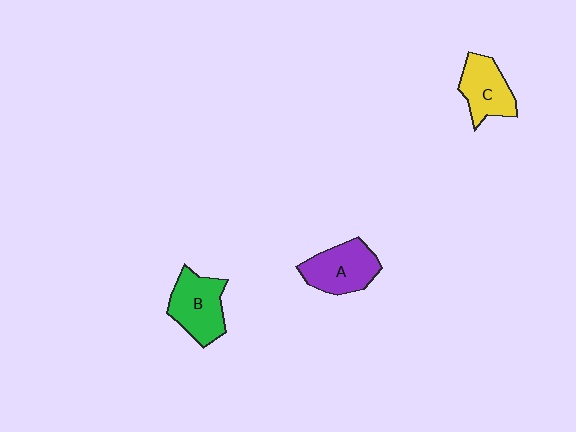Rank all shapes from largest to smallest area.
From largest to smallest: B (green), A (purple), C (yellow).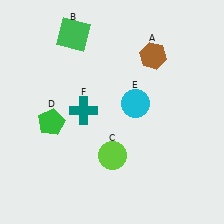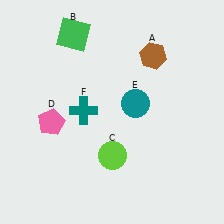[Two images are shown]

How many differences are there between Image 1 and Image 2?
There are 2 differences between the two images.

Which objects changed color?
D changed from green to pink. E changed from cyan to teal.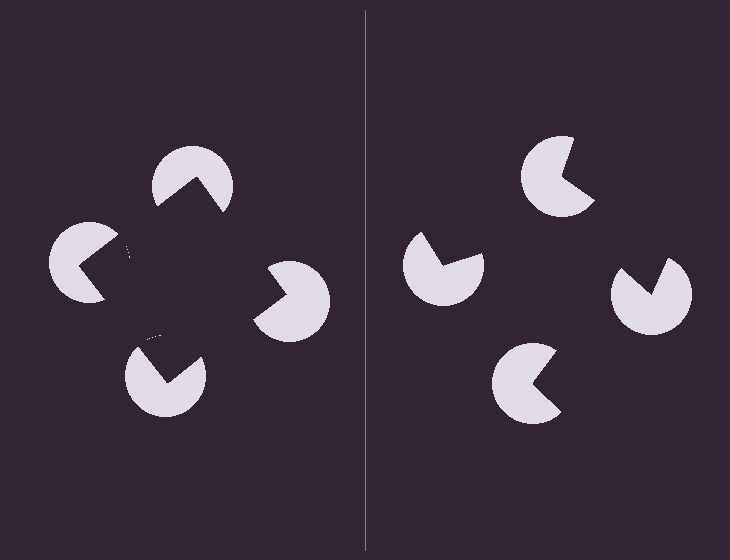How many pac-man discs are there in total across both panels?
8 — 4 on each side.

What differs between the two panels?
The pac-man discs are positioned identically on both sides; only the wedge orientations differ. On the left they align to a square; on the right they are misaligned.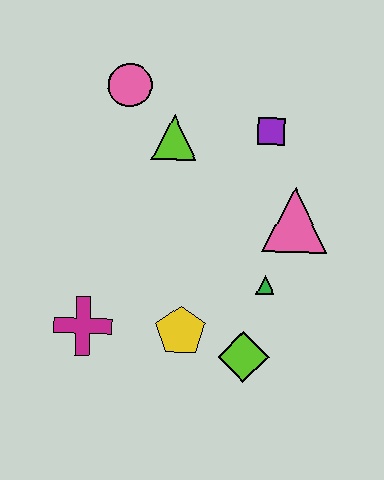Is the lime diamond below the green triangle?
Yes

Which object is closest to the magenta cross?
The yellow pentagon is closest to the magenta cross.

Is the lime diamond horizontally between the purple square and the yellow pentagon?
Yes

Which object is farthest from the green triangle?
The pink circle is farthest from the green triangle.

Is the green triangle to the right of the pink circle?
Yes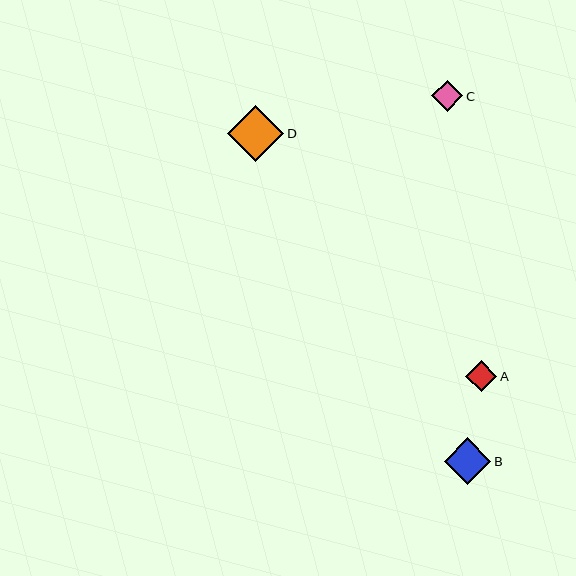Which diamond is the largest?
Diamond D is the largest with a size of approximately 56 pixels.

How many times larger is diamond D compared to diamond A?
Diamond D is approximately 1.8 times the size of diamond A.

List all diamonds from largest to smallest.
From largest to smallest: D, B, C, A.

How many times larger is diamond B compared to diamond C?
Diamond B is approximately 1.5 times the size of diamond C.